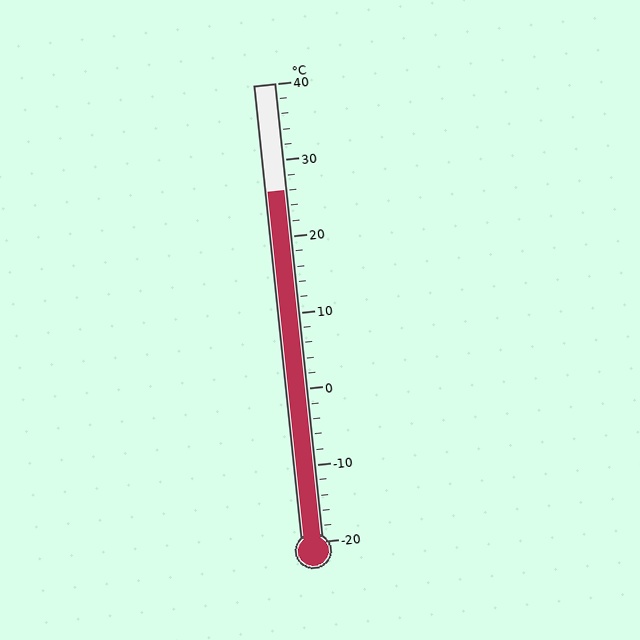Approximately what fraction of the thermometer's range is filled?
The thermometer is filled to approximately 75% of its range.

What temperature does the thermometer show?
The thermometer shows approximately 26°C.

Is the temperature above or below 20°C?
The temperature is above 20°C.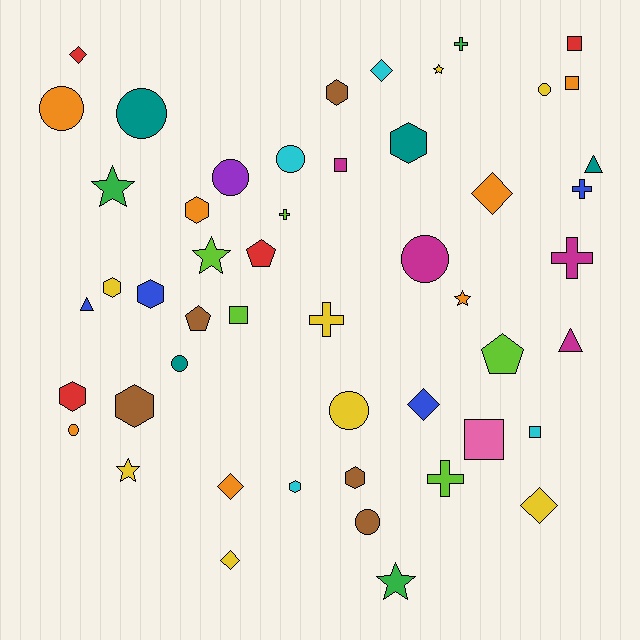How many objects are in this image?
There are 50 objects.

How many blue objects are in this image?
There are 4 blue objects.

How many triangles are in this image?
There are 3 triangles.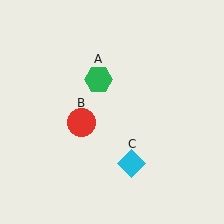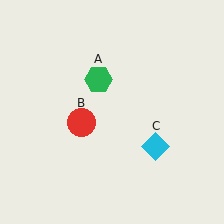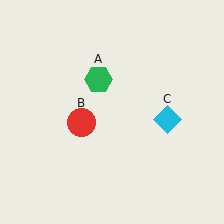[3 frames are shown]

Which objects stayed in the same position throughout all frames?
Green hexagon (object A) and red circle (object B) remained stationary.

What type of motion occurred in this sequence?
The cyan diamond (object C) rotated counterclockwise around the center of the scene.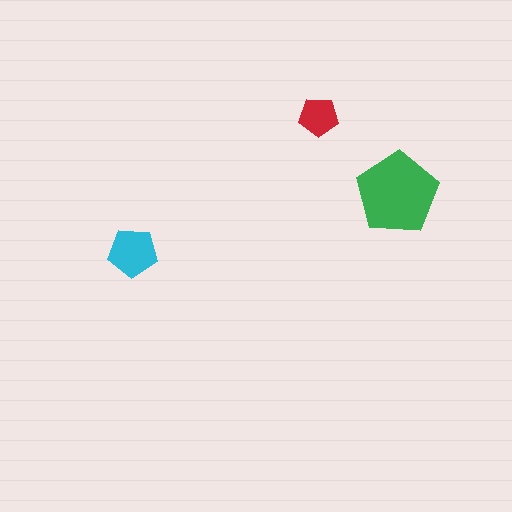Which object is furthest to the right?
The green pentagon is rightmost.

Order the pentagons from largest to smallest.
the green one, the cyan one, the red one.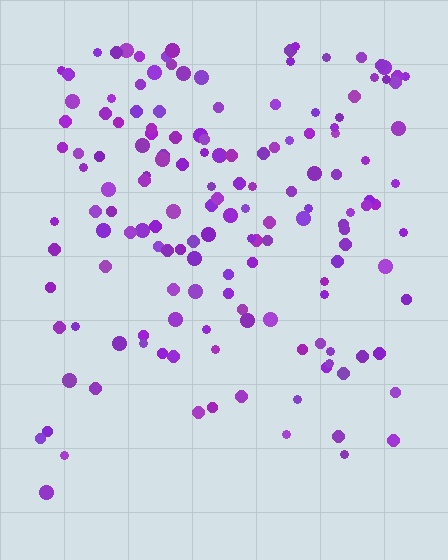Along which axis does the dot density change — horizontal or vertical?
Vertical.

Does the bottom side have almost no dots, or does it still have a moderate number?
Still a moderate number, just noticeably fewer than the top.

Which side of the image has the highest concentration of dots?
The top.